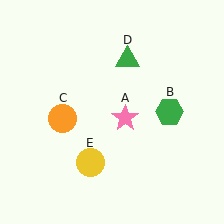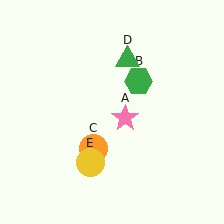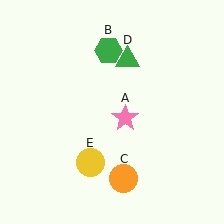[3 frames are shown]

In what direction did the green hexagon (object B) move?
The green hexagon (object B) moved up and to the left.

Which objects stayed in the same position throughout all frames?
Pink star (object A) and green triangle (object D) and yellow circle (object E) remained stationary.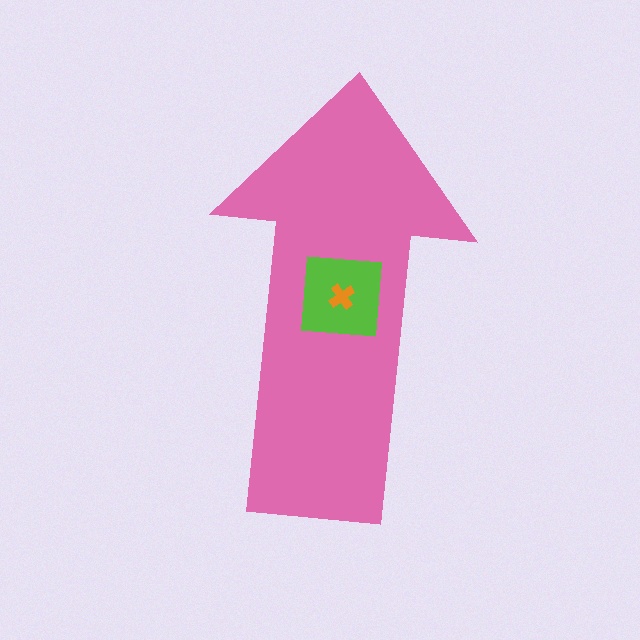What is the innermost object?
The orange cross.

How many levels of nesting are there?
3.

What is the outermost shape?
The pink arrow.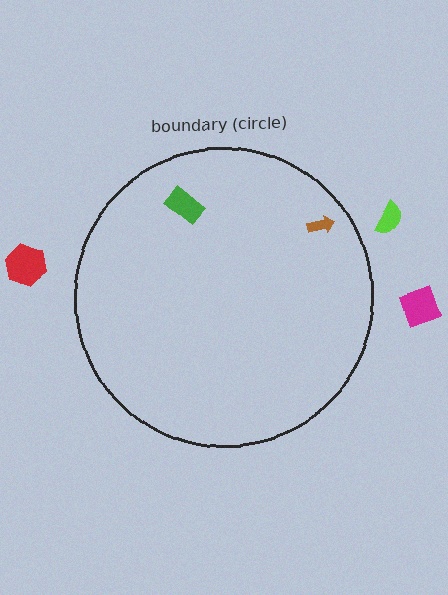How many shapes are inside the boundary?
2 inside, 3 outside.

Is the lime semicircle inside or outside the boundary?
Outside.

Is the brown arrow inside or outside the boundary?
Inside.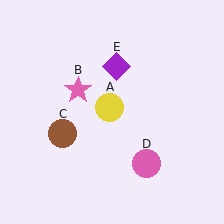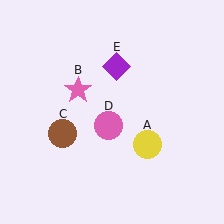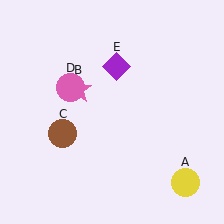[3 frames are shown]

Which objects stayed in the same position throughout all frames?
Pink star (object B) and brown circle (object C) and purple diamond (object E) remained stationary.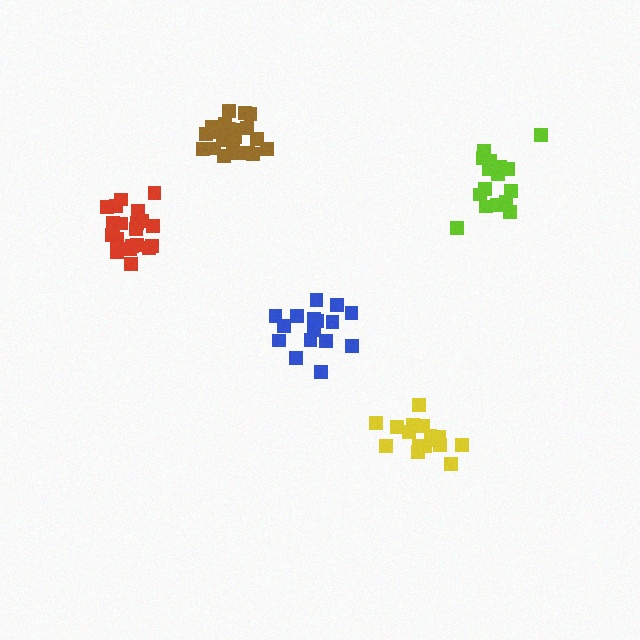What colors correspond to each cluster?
The clusters are colored: yellow, blue, lime, brown, red.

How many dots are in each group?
Group 1: 17 dots, Group 2: 16 dots, Group 3: 16 dots, Group 4: 21 dots, Group 5: 21 dots (91 total).